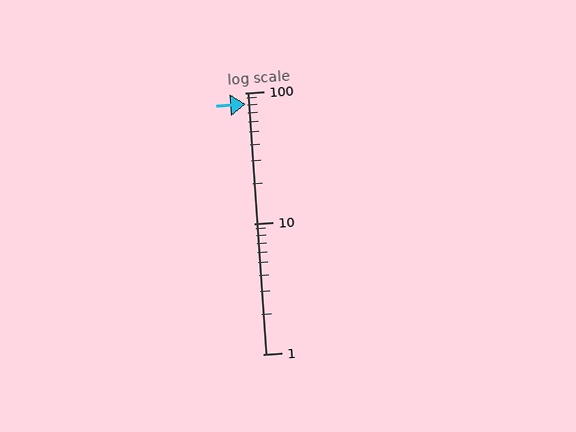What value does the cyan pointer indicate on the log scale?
The pointer indicates approximately 82.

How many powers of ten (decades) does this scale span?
The scale spans 2 decades, from 1 to 100.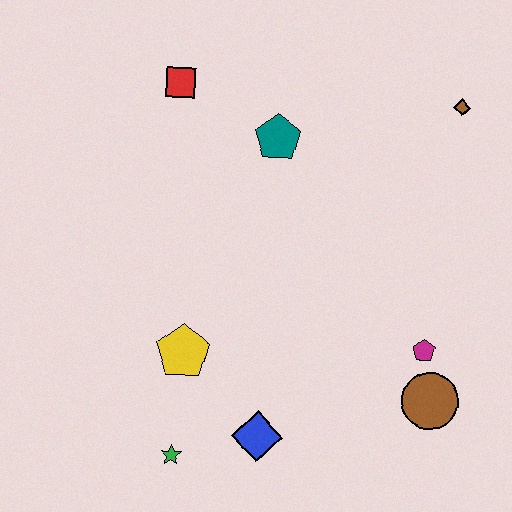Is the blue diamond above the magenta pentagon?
No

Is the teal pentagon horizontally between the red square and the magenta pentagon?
Yes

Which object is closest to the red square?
The teal pentagon is closest to the red square.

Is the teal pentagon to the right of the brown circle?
No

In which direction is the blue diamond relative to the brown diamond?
The blue diamond is below the brown diamond.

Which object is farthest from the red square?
The brown circle is farthest from the red square.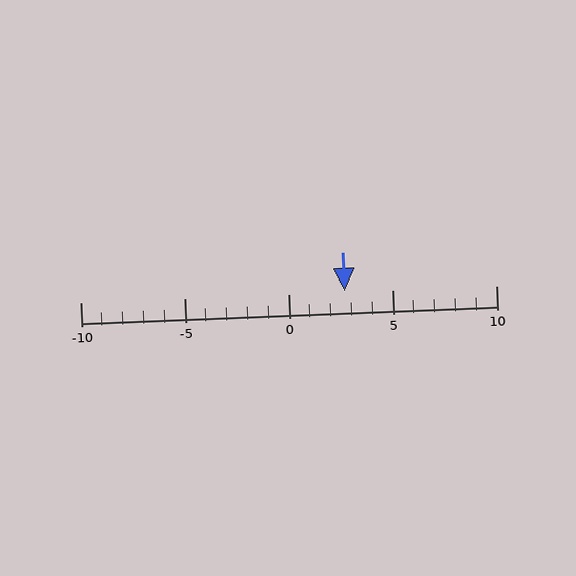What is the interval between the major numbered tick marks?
The major tick marks are spaced 5 units apart.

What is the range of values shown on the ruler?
The ruler shows values from -10 to 10.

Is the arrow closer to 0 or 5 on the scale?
The arrow is closer to 5.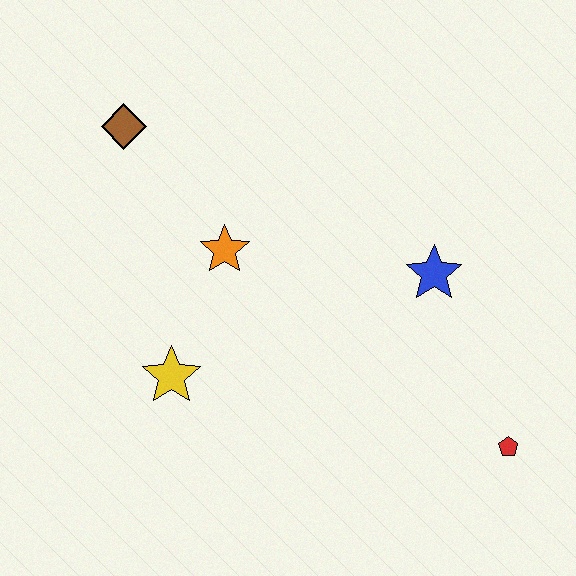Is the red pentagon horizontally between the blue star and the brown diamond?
No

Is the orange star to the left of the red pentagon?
Yes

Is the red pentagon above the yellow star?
No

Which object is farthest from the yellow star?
The red pentagon is farthest from the yellow star.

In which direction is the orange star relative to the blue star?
The orange star is to the left of the blue star.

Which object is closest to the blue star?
The red pentagon is closest to the blue star.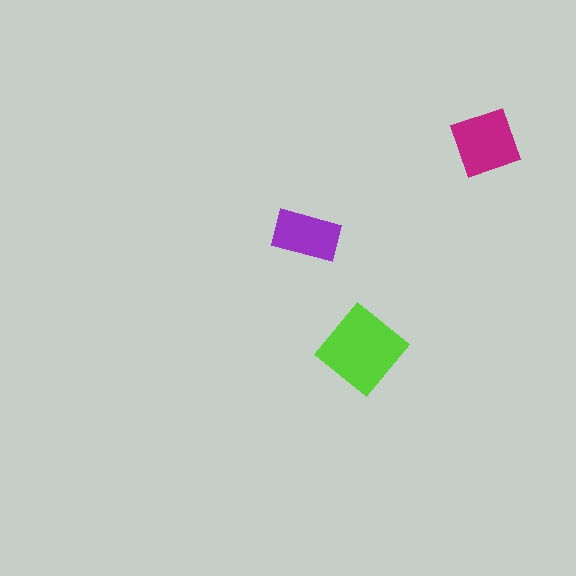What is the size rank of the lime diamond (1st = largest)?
1st.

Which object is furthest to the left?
The purple rectangle is leftmost.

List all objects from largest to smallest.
The lime diamond, the magenta diamond, the purple rectangle.